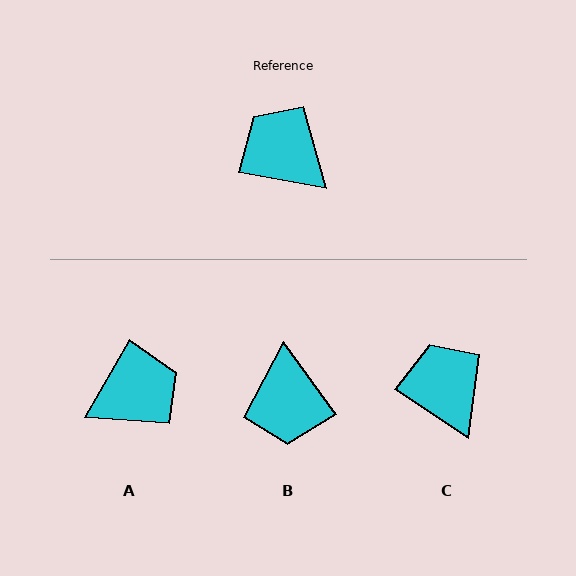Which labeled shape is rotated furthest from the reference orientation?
B, about 137 degrees away.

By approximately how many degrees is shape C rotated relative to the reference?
Approximately 23 degrees clockwise.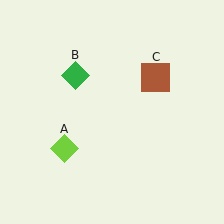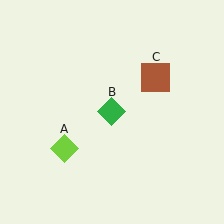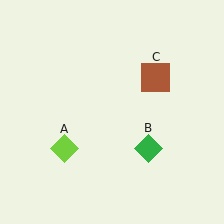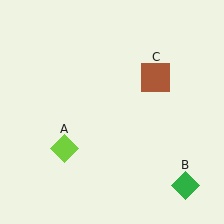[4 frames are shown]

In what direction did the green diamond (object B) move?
The green diamond (object B) moved down and to the right.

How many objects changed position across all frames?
1 object changed position: green diamond (object B).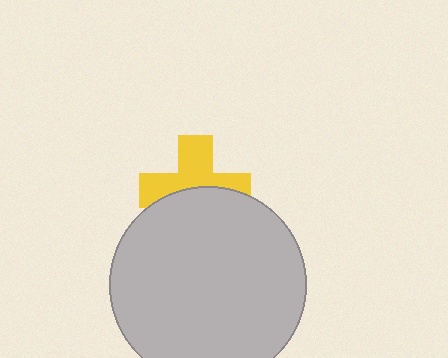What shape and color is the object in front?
The object in front is a light gray circle.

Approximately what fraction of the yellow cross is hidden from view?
Roughly 47% of the yellow cross is hidden behind the light gray circle.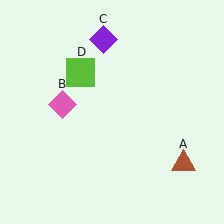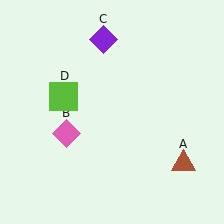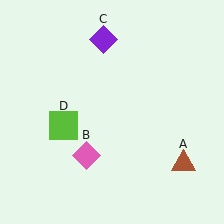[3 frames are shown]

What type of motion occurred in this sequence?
The pink diamond (object B), lime square (object D) rotated counterclockwise around the center of the scene.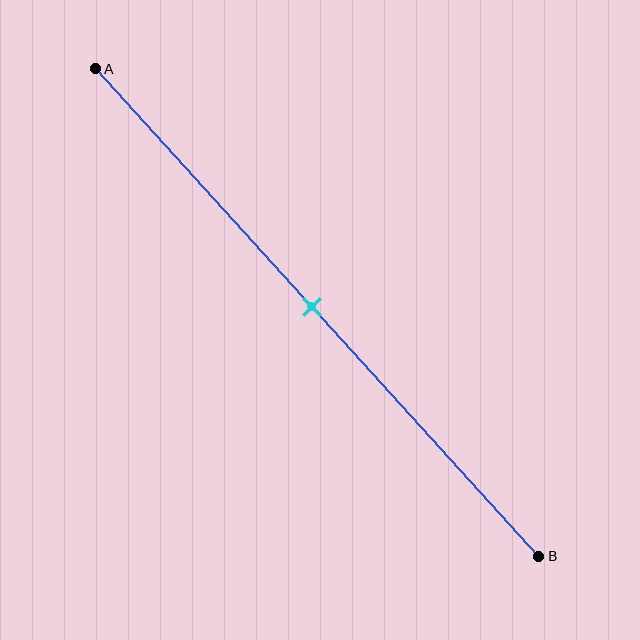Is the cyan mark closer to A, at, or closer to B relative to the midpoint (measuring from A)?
The cyan mark is approximately at the midpoint of segment AB.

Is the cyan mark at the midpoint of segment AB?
Yes, the mark is approximately at the midpoint.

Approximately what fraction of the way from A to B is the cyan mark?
The cyan mark is approximately 50% of the way from A to B.